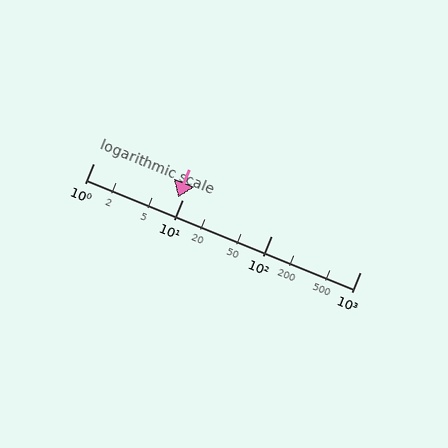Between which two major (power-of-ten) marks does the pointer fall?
The pointer is between 1 and 10.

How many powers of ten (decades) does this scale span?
The scale spans 3 decades, from 1 to 1000.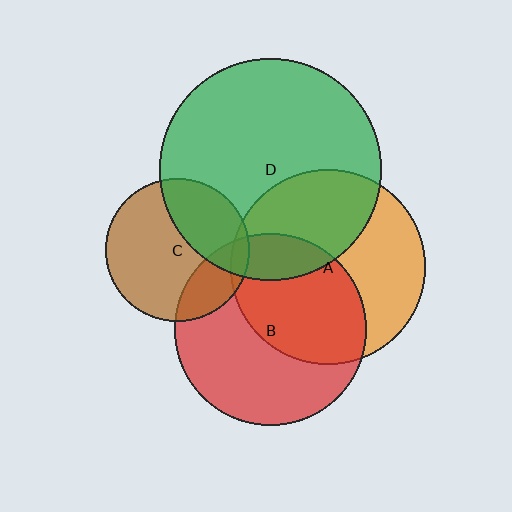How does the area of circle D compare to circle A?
Approximately 1.3 times.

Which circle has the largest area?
Circle D (green).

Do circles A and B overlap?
Yes.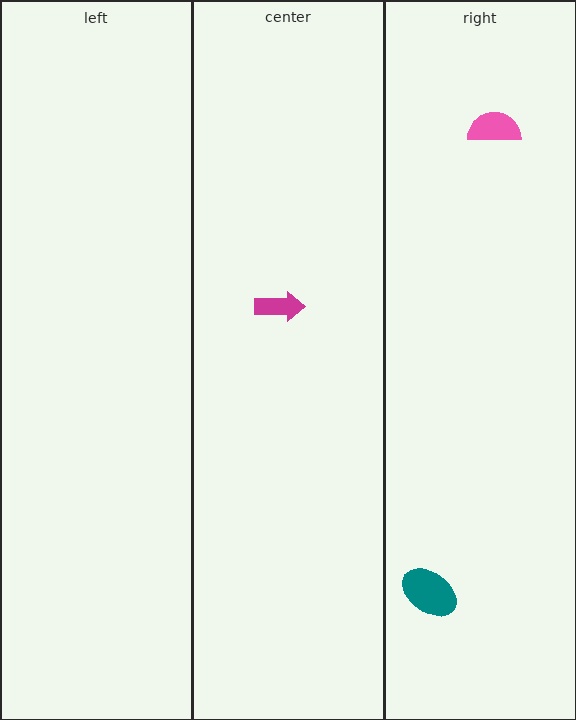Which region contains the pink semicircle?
The right region.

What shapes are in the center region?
The magenta arrow.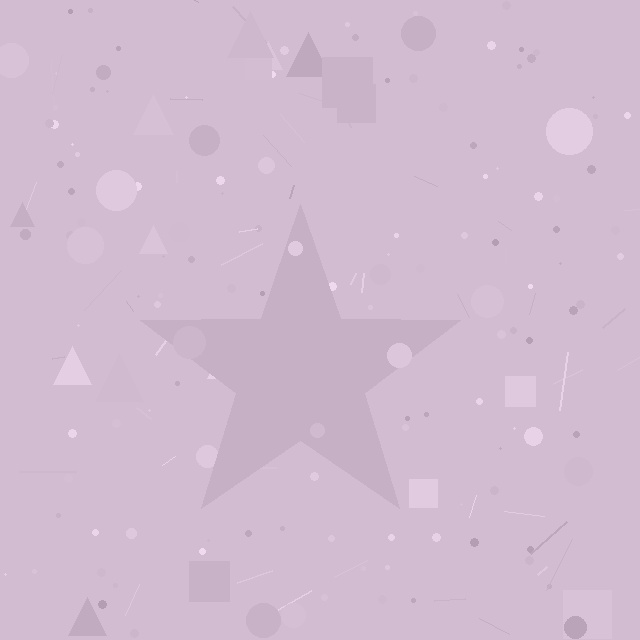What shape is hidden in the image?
A star is hidden in the image.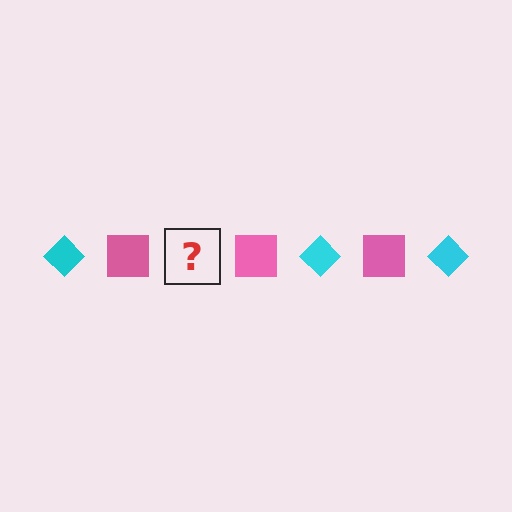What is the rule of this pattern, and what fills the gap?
The rule is that the pattern alternates between cyan diamond and pink square. The gap should be filled with a cyan diamond.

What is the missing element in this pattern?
The missing element is a cyan diamond.